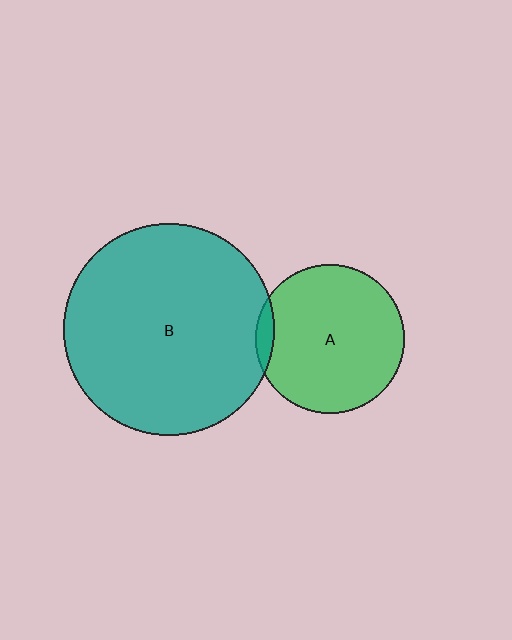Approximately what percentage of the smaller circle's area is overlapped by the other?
Approximately 5%.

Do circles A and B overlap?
Yes.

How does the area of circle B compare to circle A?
Approximately 2.0 times.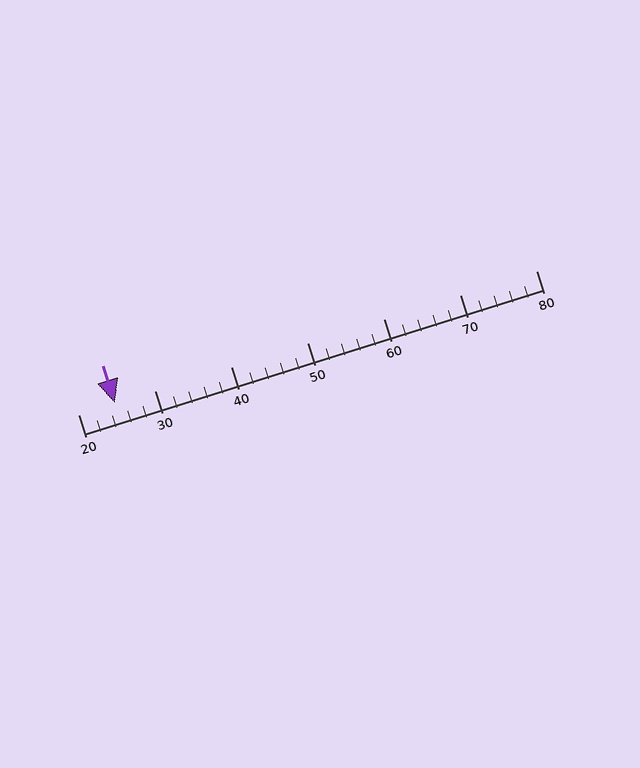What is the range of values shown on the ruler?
The ruler shows values from 20 to 80.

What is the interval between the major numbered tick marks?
The major tick marks are spaced 10 units apart.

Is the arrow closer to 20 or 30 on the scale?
The arrow is closer to 20.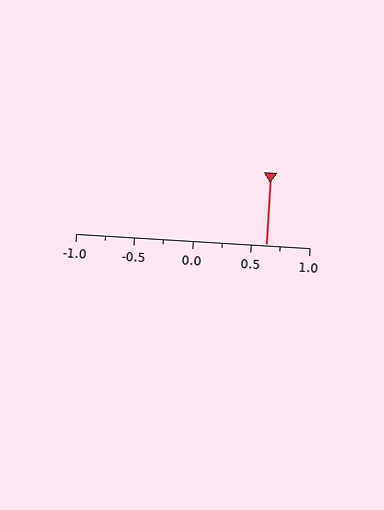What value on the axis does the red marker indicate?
The marker indicates approximately 0.62.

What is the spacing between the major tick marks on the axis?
The major ticks are spaced 0.5 apart.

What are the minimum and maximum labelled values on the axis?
The axis runs from -1.0 to 1.0.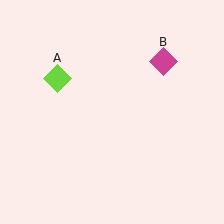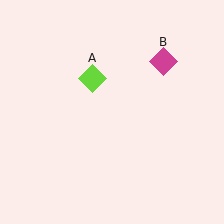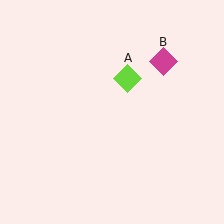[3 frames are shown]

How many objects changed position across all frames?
1 object changed position: lime diamond (object A).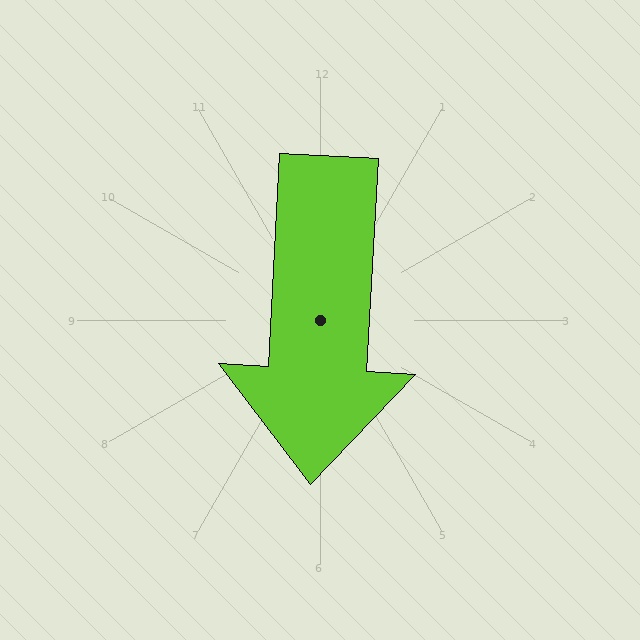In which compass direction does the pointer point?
South.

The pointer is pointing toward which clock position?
Roughly 6 o'clock.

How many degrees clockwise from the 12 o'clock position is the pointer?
Approximately 183 degrees.